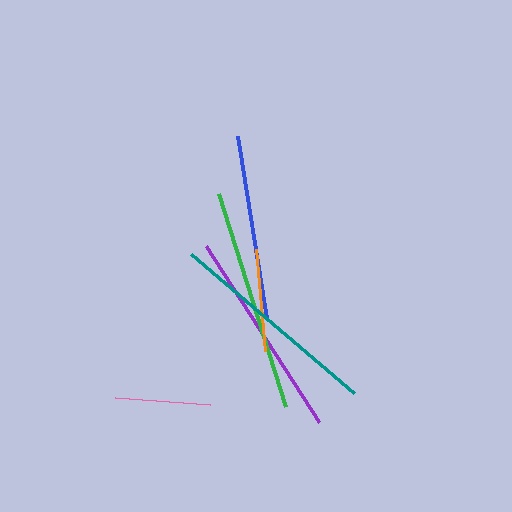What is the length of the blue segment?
The blue segment is approximately 185 pixels long.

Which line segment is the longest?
The green line is the longest at approximately 223 pixels.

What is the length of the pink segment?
The pink segment is approximately 95 pixels long.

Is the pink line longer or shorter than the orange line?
The orange line is longer than the pink line.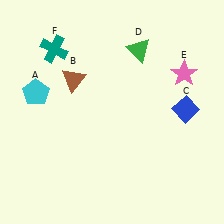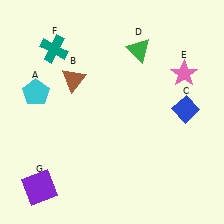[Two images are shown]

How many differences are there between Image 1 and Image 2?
There is 1 difference between the two images.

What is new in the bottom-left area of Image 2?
A purple square (G) was added in the bottom-left area of Image 2.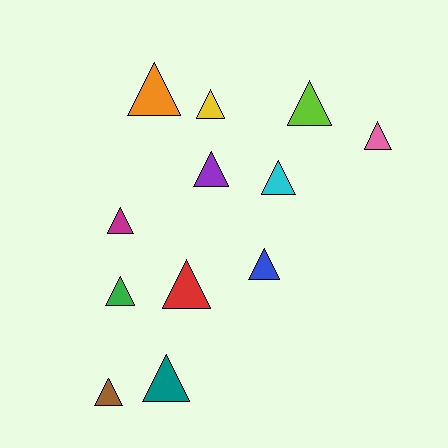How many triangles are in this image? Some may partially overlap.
There are 12 triangles.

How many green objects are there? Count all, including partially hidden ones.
There is 1 green object.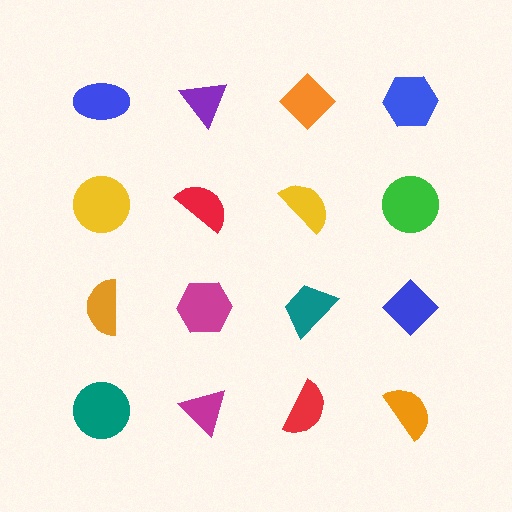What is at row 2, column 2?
A red semicircle.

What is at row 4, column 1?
A teal circle.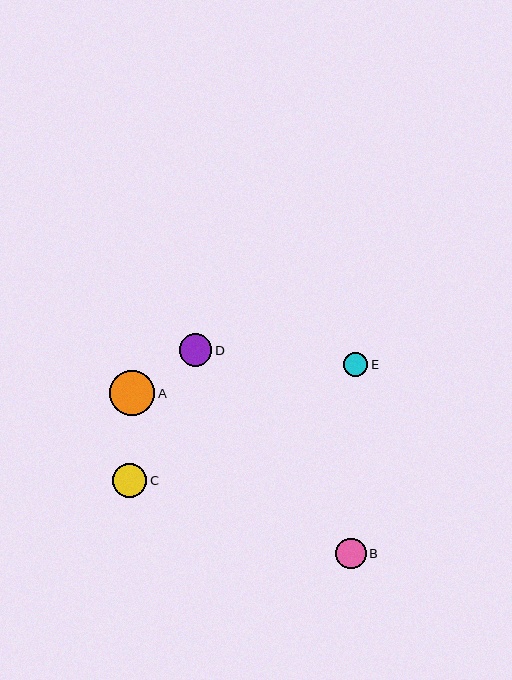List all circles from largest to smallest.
From largest to smallest: A, C, D, B, E.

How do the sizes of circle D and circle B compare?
Circle D and circle B are approximately the same size.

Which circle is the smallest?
Circle E is the smallest with a size of approximately 24 pixels.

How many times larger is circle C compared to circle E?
Circle C is approximately 1.4 times the size of circle E.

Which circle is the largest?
Circle A is the largest with a size of approximately 45 pixels.